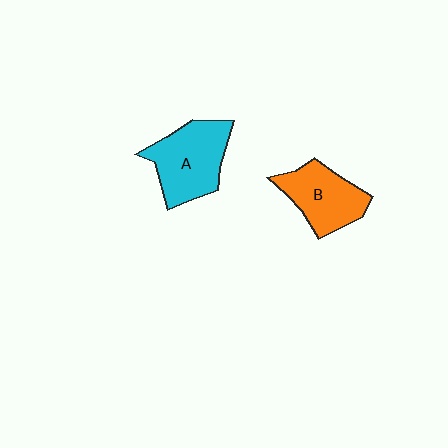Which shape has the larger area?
Shape A (cyan).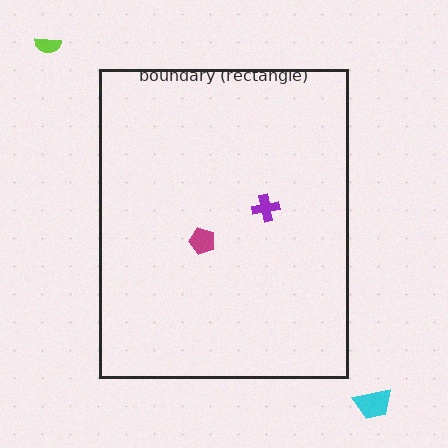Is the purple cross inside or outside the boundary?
Inside.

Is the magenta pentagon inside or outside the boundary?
Inside.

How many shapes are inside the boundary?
2 inside, 2 outside.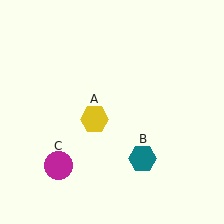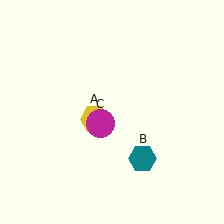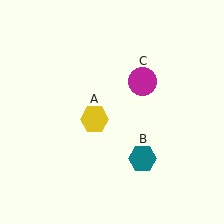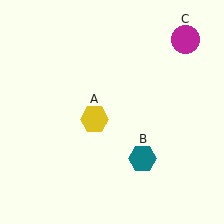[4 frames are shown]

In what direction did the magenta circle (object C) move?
The magenta circle (object C) moved up and to the right.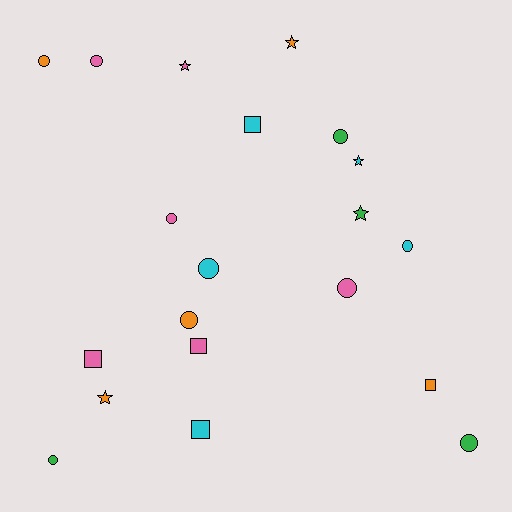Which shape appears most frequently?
Circle, with 10 objects.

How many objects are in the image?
There are 20 objects.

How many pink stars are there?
There is 1 pink star.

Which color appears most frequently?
Pink, with 6 objects.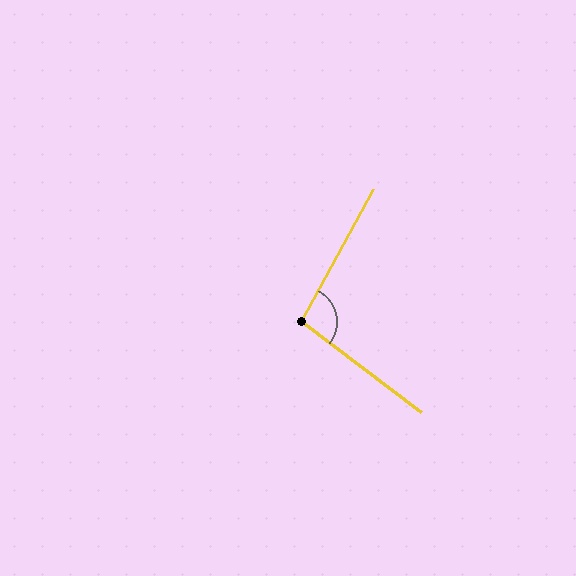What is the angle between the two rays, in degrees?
Approximately 99 degrees.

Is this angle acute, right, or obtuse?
It is obtuse.